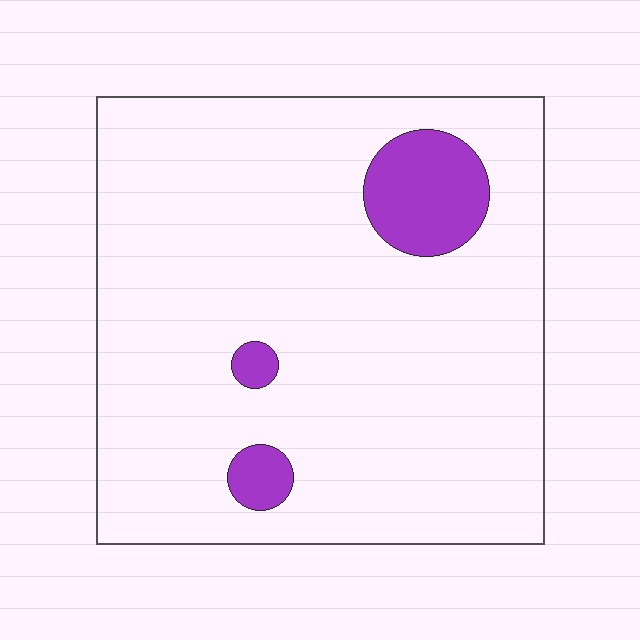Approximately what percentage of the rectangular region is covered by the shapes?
Approximately 10%.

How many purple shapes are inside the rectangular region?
3.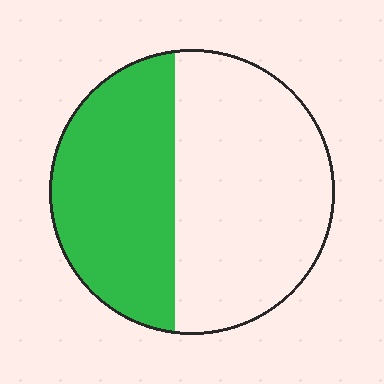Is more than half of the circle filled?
No.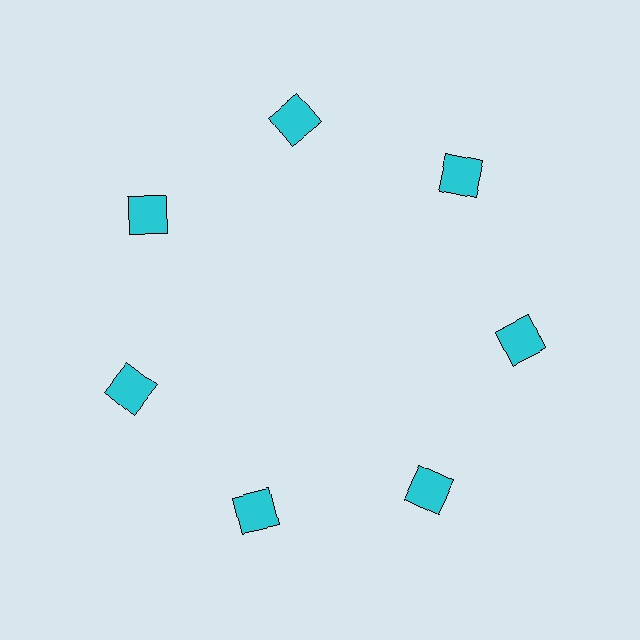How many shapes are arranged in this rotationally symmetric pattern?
There are 7 shapes, arranged in 7 groups of 1.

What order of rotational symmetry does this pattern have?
This pattern has 7-fold rotational symmetry.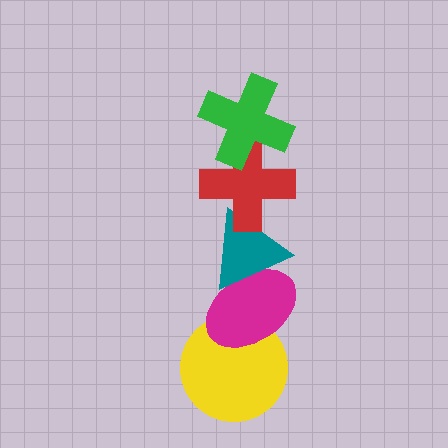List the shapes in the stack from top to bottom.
From top to bottom: the green cross, the red cross, the teal triangle, the magenta ellipse, the yellow circle.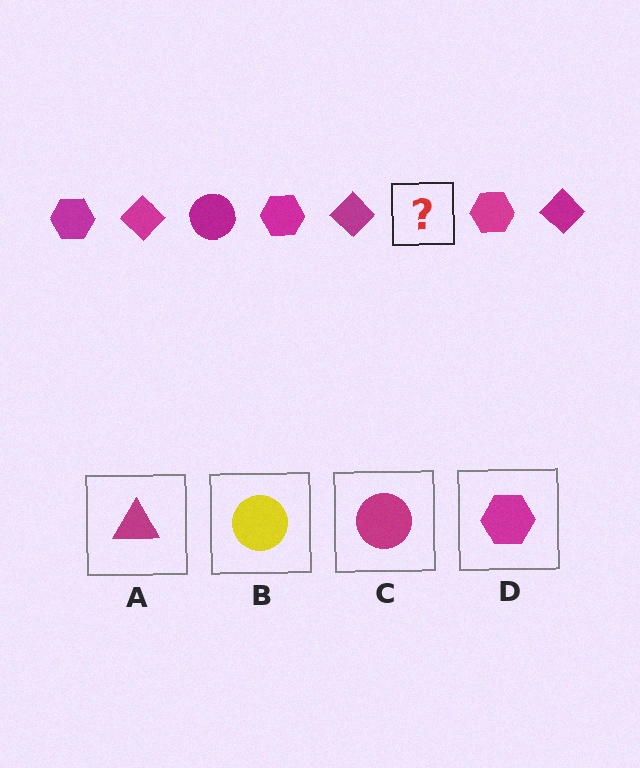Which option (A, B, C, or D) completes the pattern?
C.